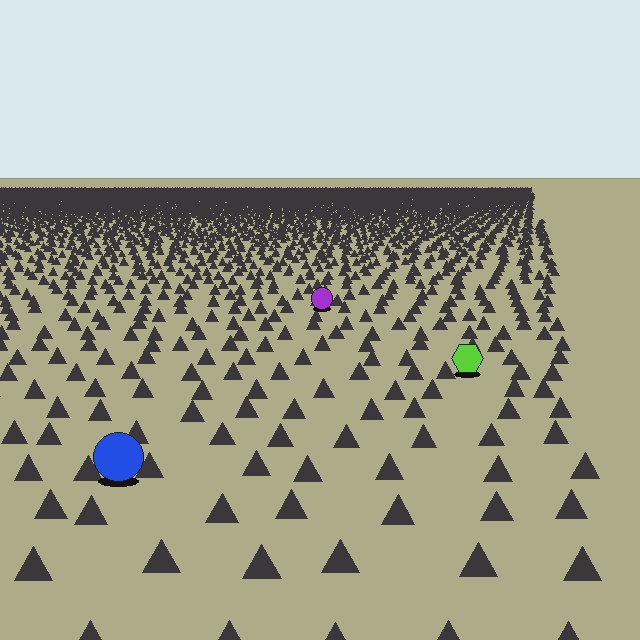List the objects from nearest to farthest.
From nearest to farthest: the blue circle, the lime hexagon, the purple circle.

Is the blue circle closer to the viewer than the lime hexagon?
Yes. The blue circle is closer — you can tell from the texture gradient: the ground texture is coarser near it.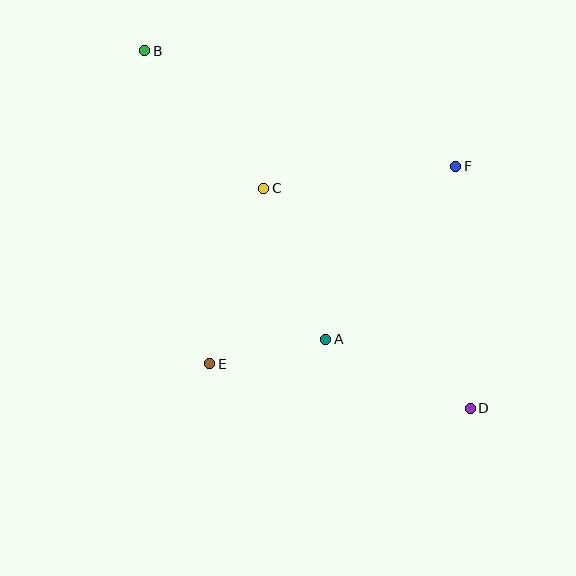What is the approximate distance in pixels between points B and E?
The distance between B and E is approximately 320 pixels.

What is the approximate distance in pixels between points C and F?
The distance between C and F is approximately 194 pixels.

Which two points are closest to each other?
Points A and E are closest to each other.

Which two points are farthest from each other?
Points B and D are farthest from each other.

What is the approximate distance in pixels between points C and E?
The distance between C and E is approximately 183 pixels.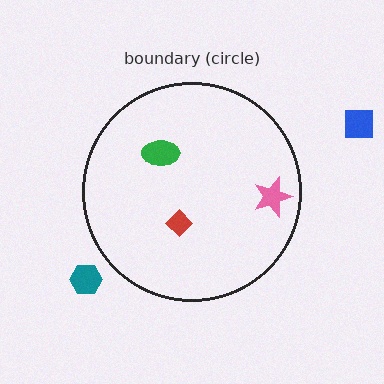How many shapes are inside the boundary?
3 inside, 2 outside.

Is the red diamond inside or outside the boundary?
Inside.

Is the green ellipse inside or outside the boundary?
Inside.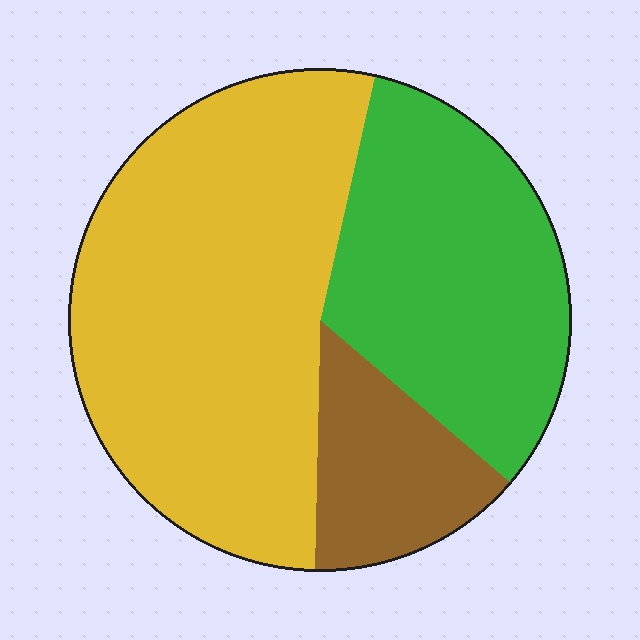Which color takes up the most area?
Yellow, at roughly 55%.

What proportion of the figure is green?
Green covers roughly 35% of the figure.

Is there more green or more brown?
Green.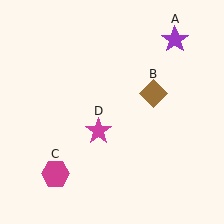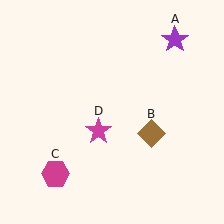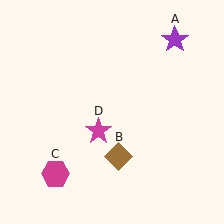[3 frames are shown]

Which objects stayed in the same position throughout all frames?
Purple star (object A) and magenta hexagon (object C) and magenta star (object D) remained stationary.